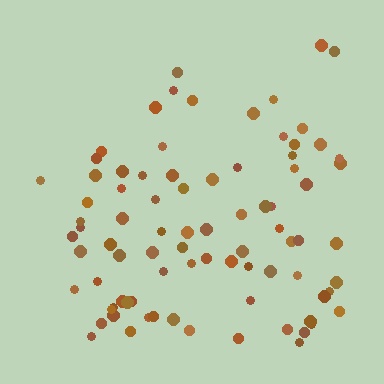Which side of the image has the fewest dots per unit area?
The top.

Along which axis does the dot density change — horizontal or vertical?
Vertical.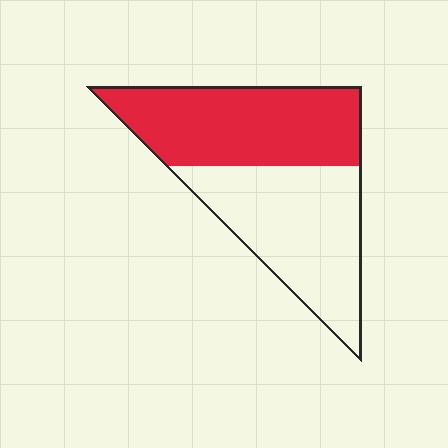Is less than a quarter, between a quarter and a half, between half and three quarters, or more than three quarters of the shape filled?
Between a quarter and a half.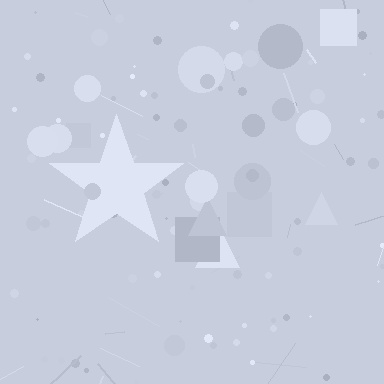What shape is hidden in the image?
A star is hidden in the image.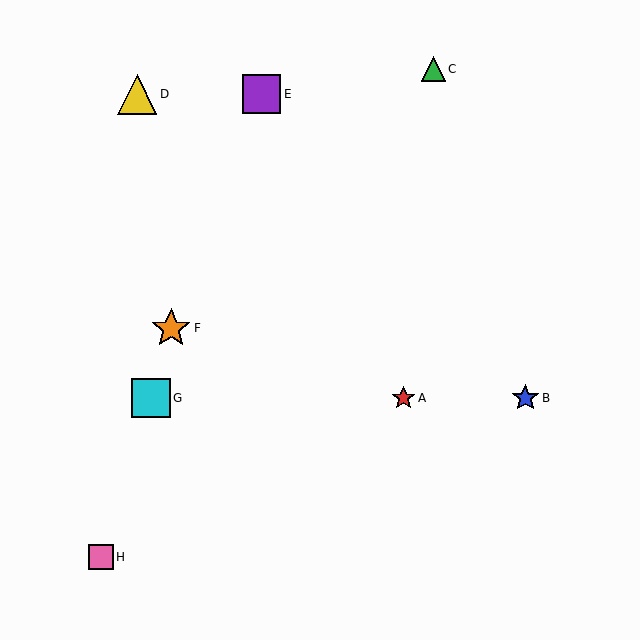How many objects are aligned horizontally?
3 objects (A, B, G) are aligned horizontally.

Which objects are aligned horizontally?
Objects A, B, G are aligned horizontally.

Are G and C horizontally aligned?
No, G is at y≈398 and C is at y≈69.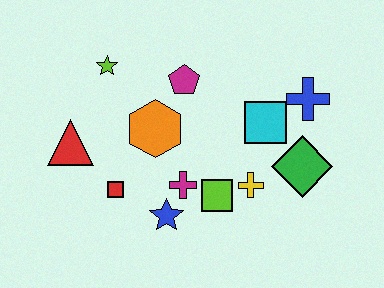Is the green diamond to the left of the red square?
No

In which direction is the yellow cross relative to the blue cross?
The yellow cross is below the blue cross.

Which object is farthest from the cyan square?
The red triangle is farthest from the cyan square.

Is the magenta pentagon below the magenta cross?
No